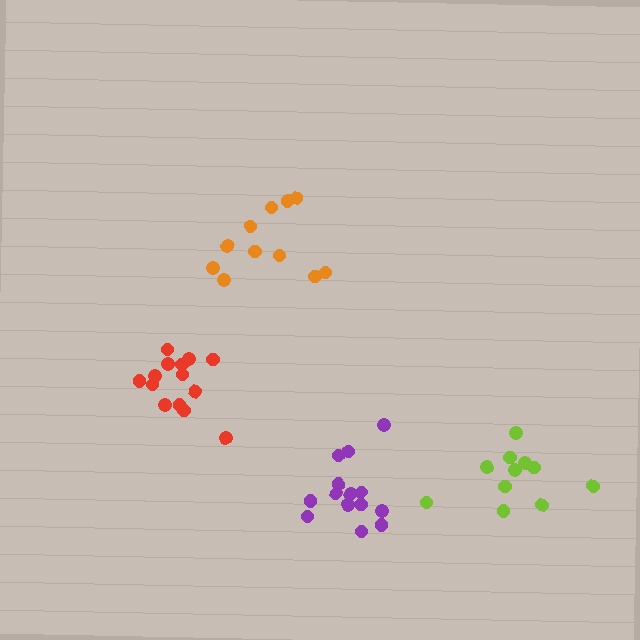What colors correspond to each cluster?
The clusters are colored: red, lime, orange, purple.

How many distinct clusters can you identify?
There are 4 distinct clusters.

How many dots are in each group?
Group 1: 14 dots, Group 2: 11 dots, Group 3: 11 dots, Group 4: 14 dots (50 total).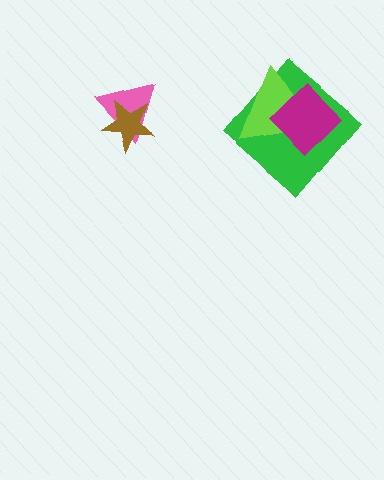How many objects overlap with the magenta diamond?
2 objects overlap with the magenta diamond.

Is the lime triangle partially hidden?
Yes, it is partially covered by another shape.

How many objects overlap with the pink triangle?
1 object overlaps with the pink triangle.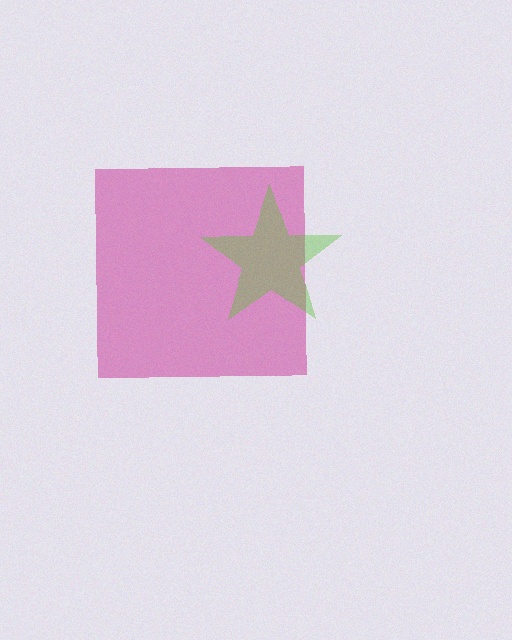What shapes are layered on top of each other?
The layered shapes are: a magenta square, a lime star.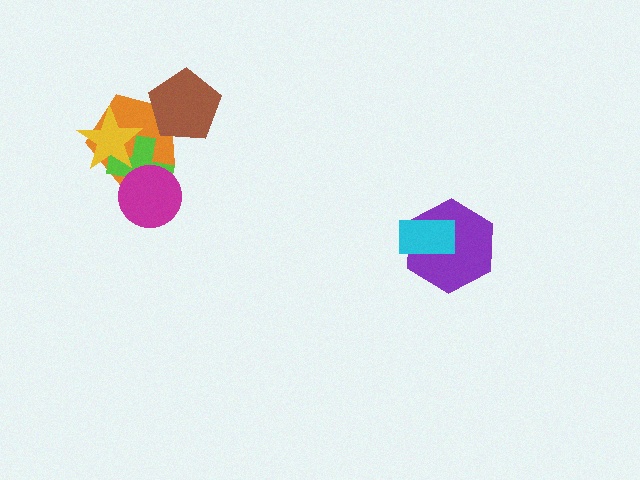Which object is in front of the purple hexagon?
The cyan rectangle is in front of the purple hexagon.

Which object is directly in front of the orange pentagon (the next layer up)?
The lime cross is directly in front of the orange pentagon.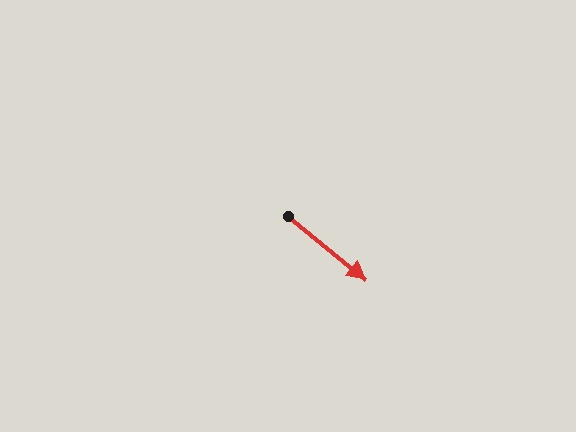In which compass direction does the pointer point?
Southeast.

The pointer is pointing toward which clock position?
Roughly 4 o'clock.